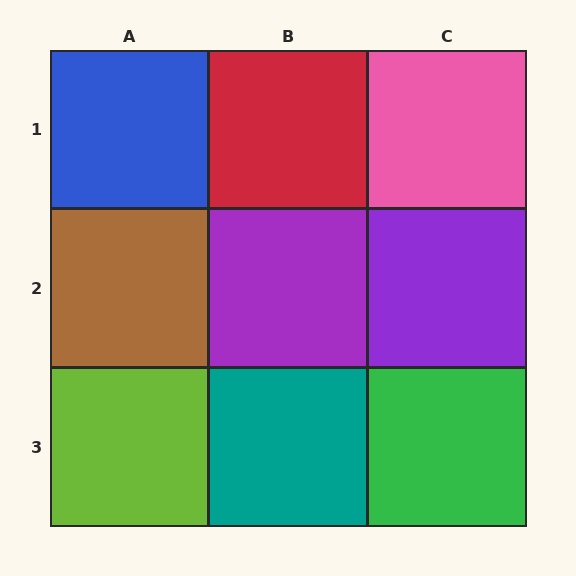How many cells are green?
1 cell is green.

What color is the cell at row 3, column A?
Lime.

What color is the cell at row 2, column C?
Purple.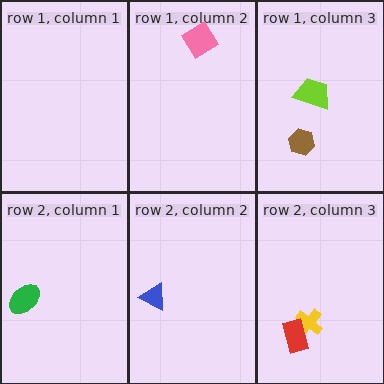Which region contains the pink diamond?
The row 1, column 2 region.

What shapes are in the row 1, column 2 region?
The pink diamond.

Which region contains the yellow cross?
The row 2, column 3 region.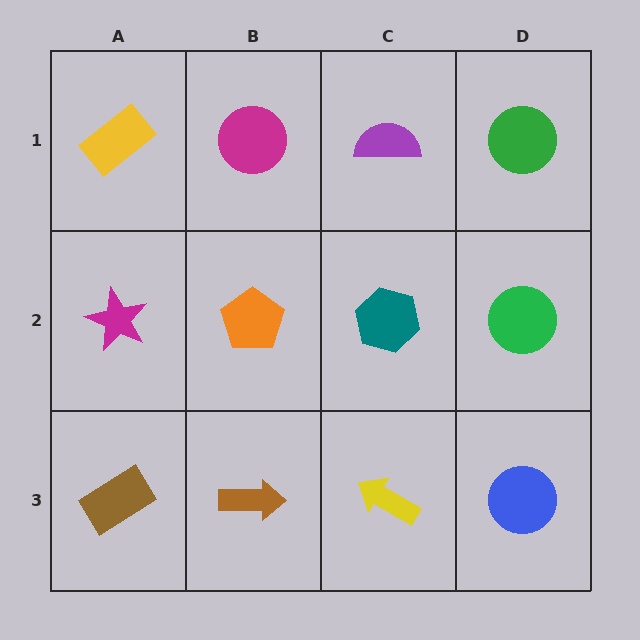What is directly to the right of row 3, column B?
A yellow arrow.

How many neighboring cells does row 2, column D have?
3.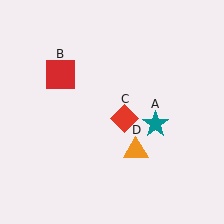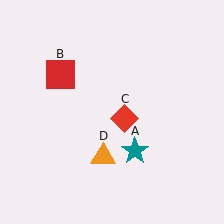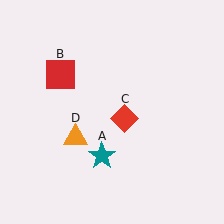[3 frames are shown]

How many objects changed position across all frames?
2 objects changed position: teal star (object A), orange triangle (object D).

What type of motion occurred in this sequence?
The teal star (object A), orange triangle (object D) rotated clockwise around the center of the scene.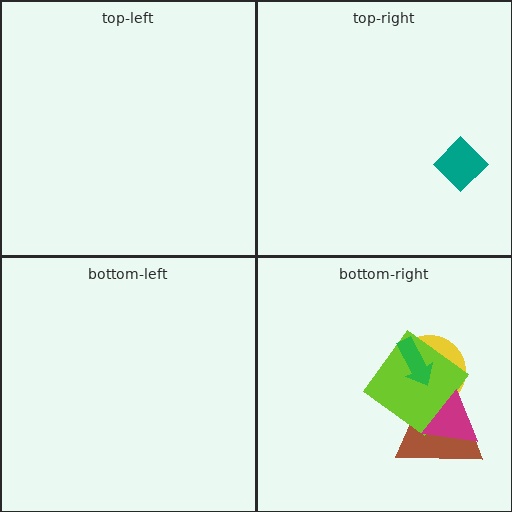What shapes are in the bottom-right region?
The yellow circle, the brown trapezoid, the lime diamond, the magenta triangle, the green arrow.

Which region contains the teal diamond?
The top-right region.